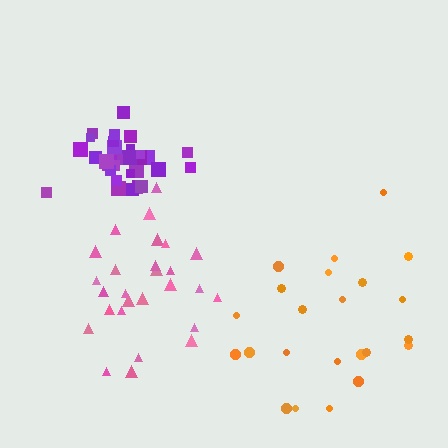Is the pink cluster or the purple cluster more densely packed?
Purple.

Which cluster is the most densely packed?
Purple.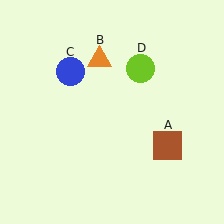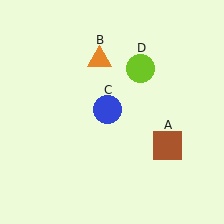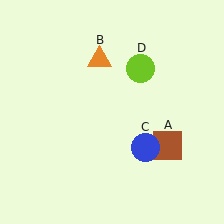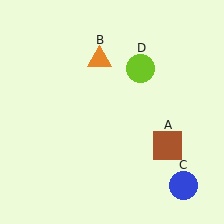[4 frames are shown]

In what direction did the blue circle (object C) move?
The blue circle (object C) moved down and to the right.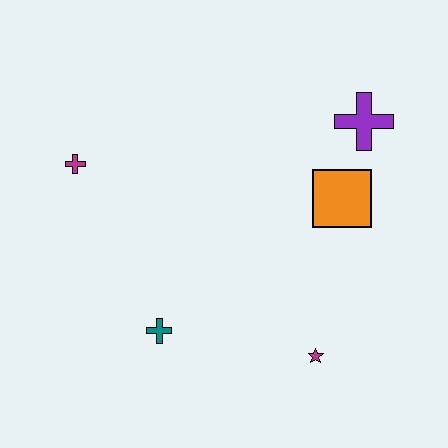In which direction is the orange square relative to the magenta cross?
The orange square is to the right of the magenta cross.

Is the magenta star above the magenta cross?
No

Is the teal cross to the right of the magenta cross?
Yes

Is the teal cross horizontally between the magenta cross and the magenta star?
Yes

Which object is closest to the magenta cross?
The teal cross is closest to the magenta cross.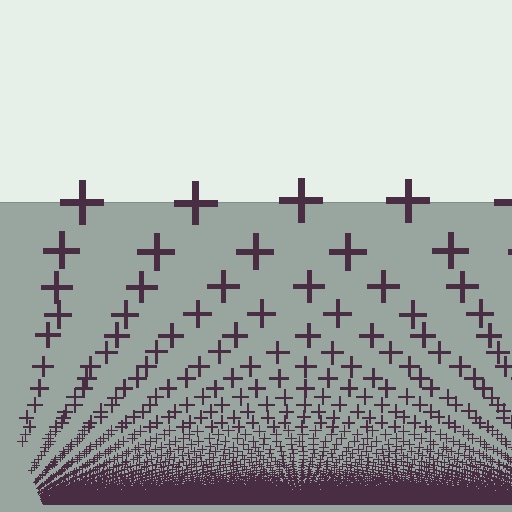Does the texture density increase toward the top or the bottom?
Density increases toward the bottom.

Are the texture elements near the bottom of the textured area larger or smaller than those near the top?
Smaller. The gradient is inverted — elements near the bottom are smaller and denser.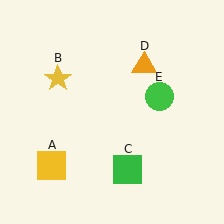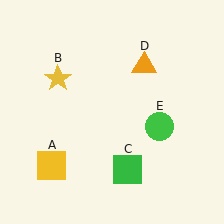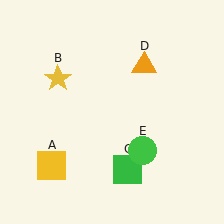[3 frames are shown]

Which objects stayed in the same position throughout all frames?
Yellow square (object A) and yellow star (object B) and green square (object C) and orange triangle (object D) remained stationary.